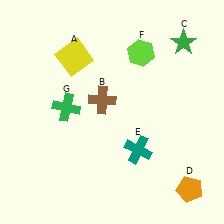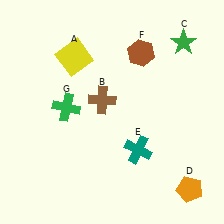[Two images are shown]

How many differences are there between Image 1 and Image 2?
There is 1 difference between the two images.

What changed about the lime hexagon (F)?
In Image 1, F is lime. In Image 2, it changed to brown.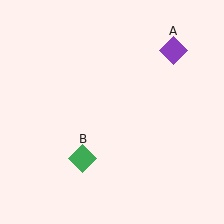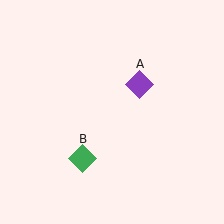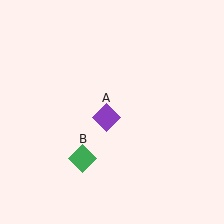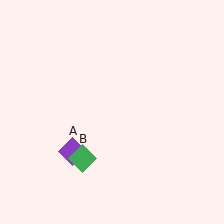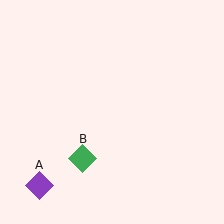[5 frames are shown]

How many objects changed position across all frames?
1 object changed position: purple diamond (object A).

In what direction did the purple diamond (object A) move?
The purple diamond (object A) moved down and to the left.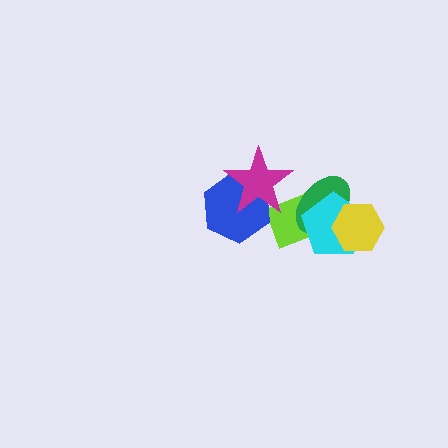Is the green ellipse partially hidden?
Yes, it is partially covered by another shape.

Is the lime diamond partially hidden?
Yes, it is partially covered by another shape.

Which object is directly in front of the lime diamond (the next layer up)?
The green ellipse is directly in front of the lime diamond.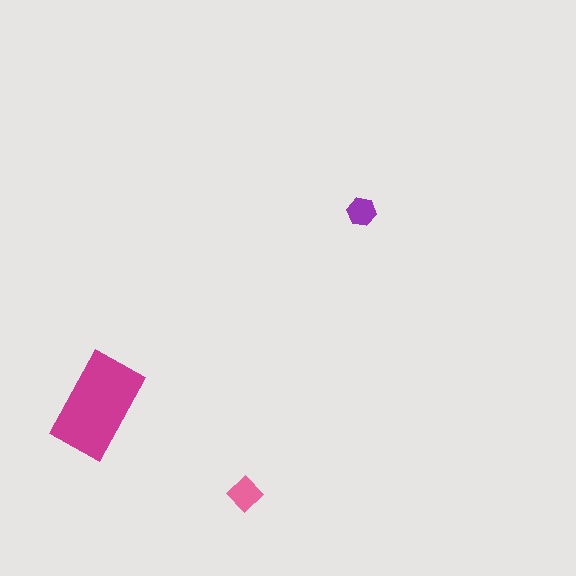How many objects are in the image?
There are 3 objects in the image.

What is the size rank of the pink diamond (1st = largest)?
2nd.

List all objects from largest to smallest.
The magenta rectangle, the pink diamond, the purple hexagon.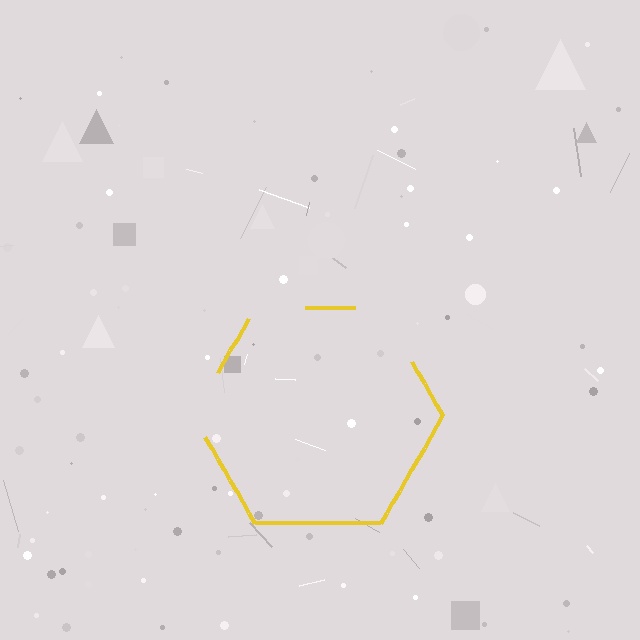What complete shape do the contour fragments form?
The contour fragments form a hexagon.